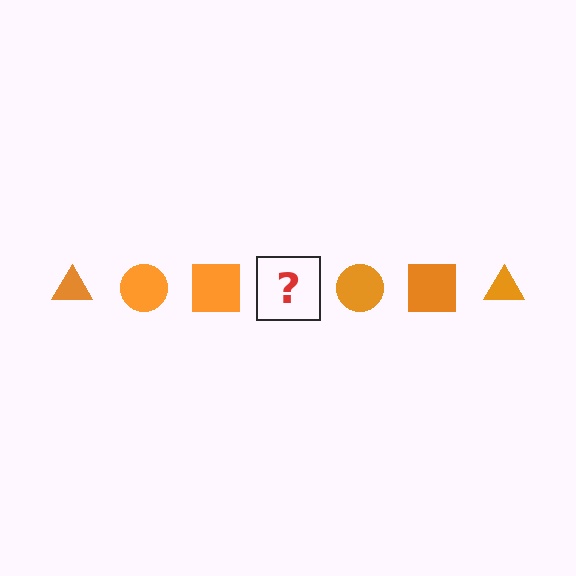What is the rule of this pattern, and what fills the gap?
The rule is that the pattern cycles through triangle, circle, square shapes in orange. The gap should be filled with an orange triangle.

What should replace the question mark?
The question mark should be replaced with an orange triangle.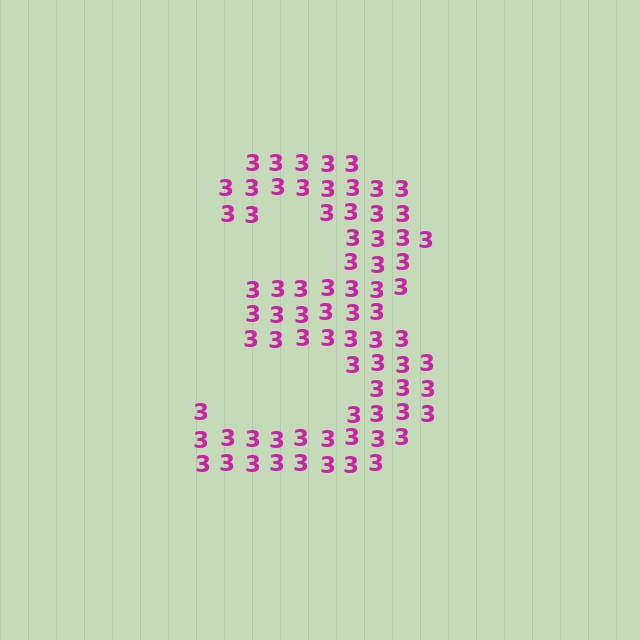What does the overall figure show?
The overall figure shows the digit 3.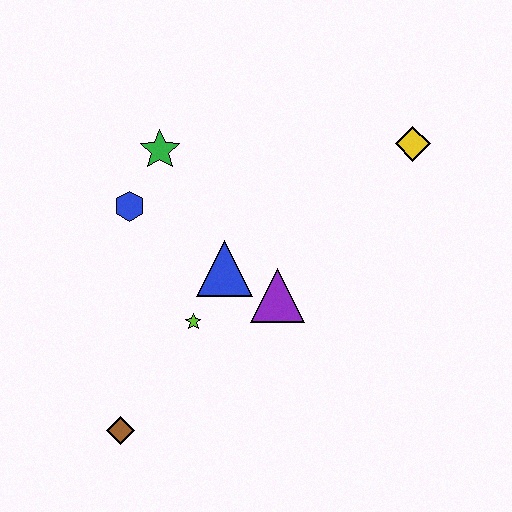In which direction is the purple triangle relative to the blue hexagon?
The purple triangle is to the right of the blue hexagon.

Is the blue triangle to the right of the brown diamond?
Yes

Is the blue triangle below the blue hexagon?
Yes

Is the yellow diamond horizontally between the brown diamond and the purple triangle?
No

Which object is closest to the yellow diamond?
The purple triangle is closest to the yellow diamond.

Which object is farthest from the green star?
The brown diamond is farthest from the green star.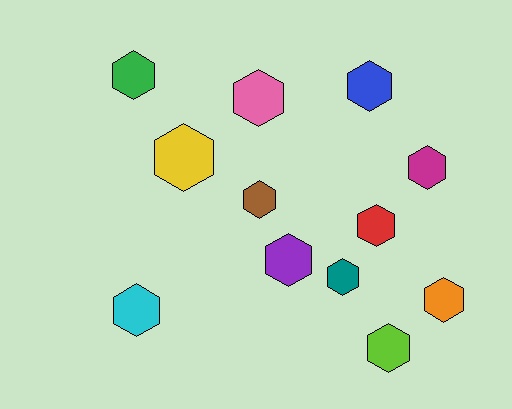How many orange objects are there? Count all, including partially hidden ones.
There is 1 orange object.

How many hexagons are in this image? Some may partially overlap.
There are 12 hexagons.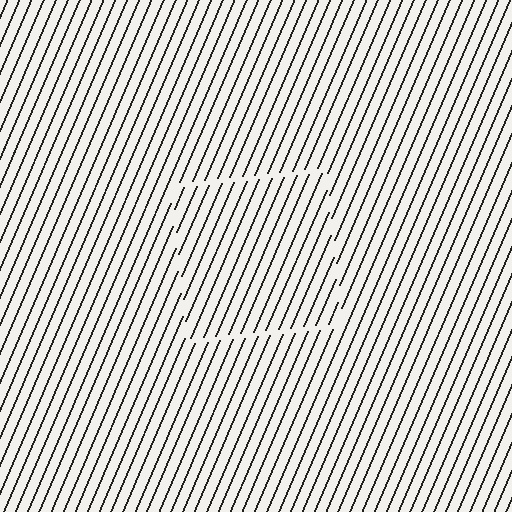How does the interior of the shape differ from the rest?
The interior of the shape contains the same grating, shifted by half a period — the contour is defined by the phase discontinuity where line-ends from the inner and outer gratings abut.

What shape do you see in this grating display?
An illusory square. The interior of the shape contains the same grating, shifted by half a period — the contour is defined by the phase discontinuity where line-ends from the inner and outer gratings abut.